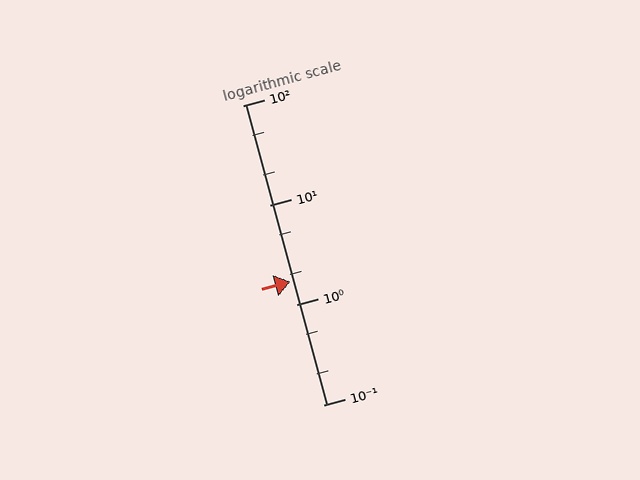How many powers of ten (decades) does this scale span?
The scale spans 3 decades, from 0.1 to 100.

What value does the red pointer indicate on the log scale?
The pointer indicates approximately 1.7.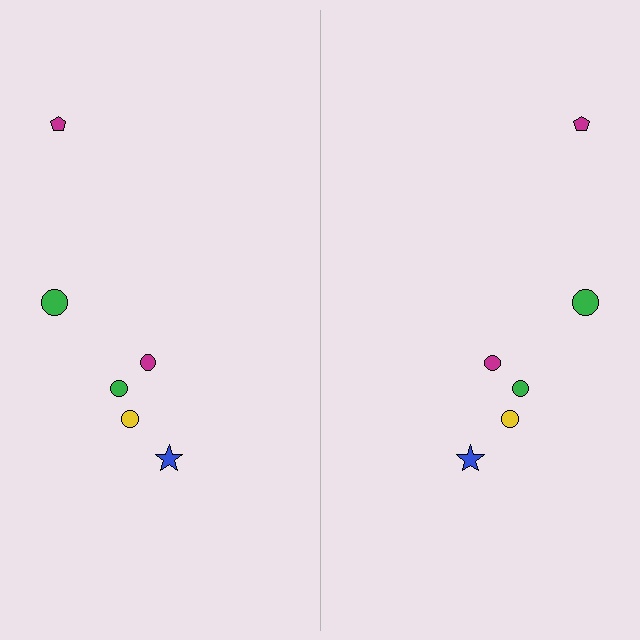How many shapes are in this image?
There are 12 shapes in this image.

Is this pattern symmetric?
Yes, this pattern has bilateral (reflection) symmetry.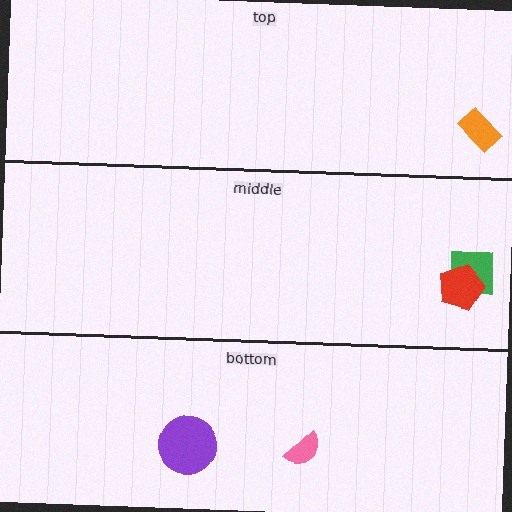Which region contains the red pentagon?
The middle region.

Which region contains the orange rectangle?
The top region.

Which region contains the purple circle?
The bottom region.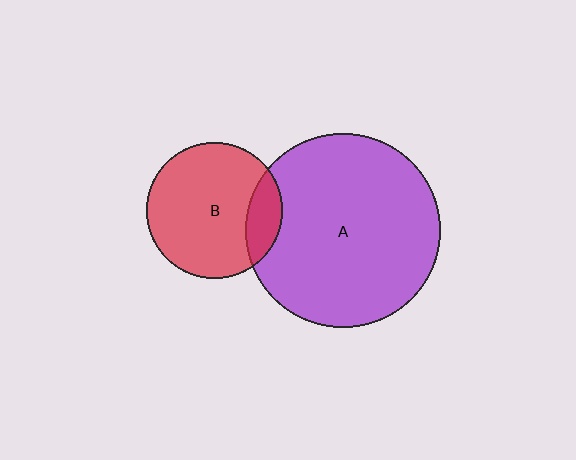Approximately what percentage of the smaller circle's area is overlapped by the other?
Approximately 15%.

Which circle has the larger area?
Circle A (purple).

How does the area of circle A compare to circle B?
Approximately 2.1 times.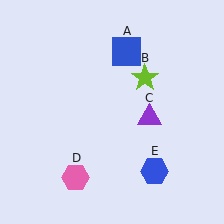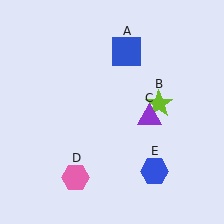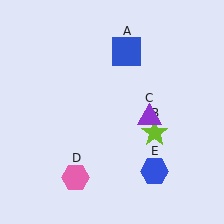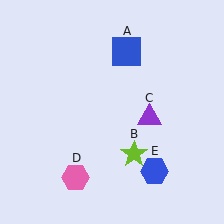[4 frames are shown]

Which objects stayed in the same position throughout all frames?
Blue square (object A) and purple triangle (object C) and pink hexagon (object D) and blue hexagon (object E) remained stationary.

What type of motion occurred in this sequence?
The lime star (object B) rotated clockwise around the center of the scene.